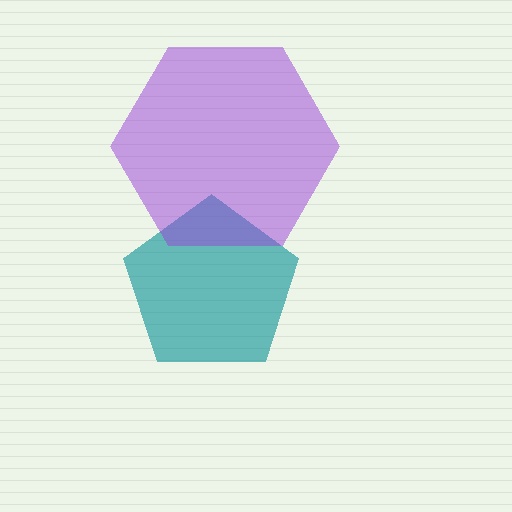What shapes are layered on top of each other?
The layered shapes are: a teal pentagon, a purple hexagon.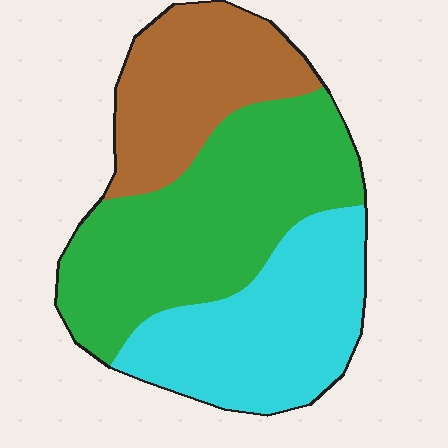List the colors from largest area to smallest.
From largest to smallest: green, cyan, brown.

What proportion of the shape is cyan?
Cyan covers 32% of the shape.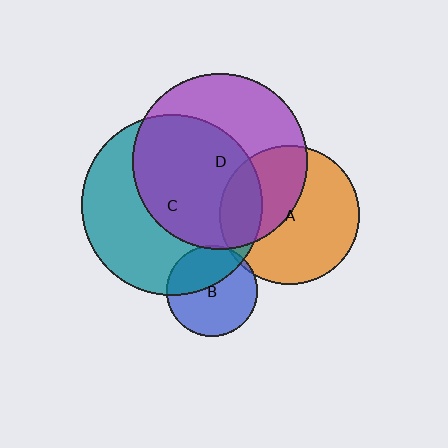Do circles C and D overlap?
Yes.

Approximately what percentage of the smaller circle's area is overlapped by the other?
Approximately 55%.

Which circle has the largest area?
Circle C (teal).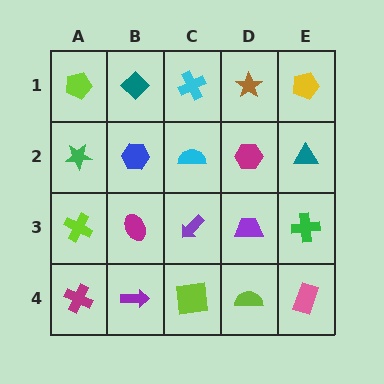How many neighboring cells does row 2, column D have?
4.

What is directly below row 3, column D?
A lime semicircle.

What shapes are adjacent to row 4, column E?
A green cross (row 3, column E), a lime semicircle (row 4, column D).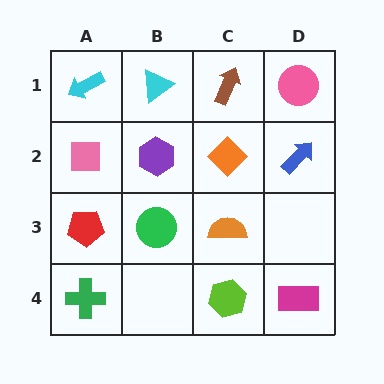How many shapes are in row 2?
4 shapes.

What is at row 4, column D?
A magenta rectangle.